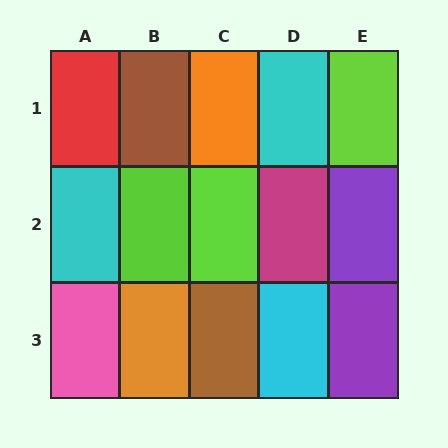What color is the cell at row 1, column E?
Lime.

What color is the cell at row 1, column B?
Brown.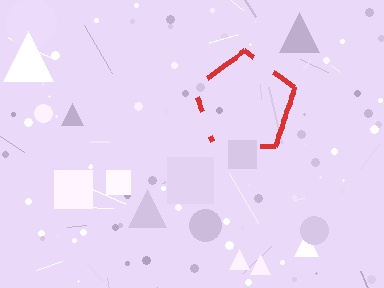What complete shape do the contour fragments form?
The contour fragments form a pentagon.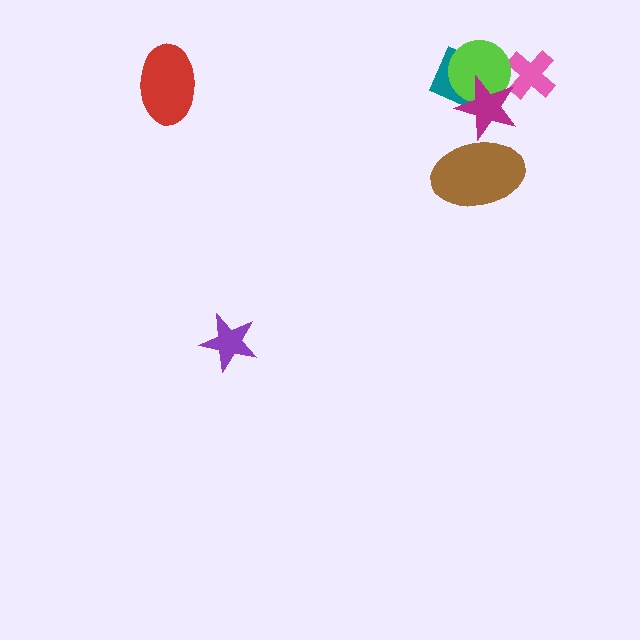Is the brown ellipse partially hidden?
Yes, it is partially covered by another shape.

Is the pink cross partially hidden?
No, no other shape covers it.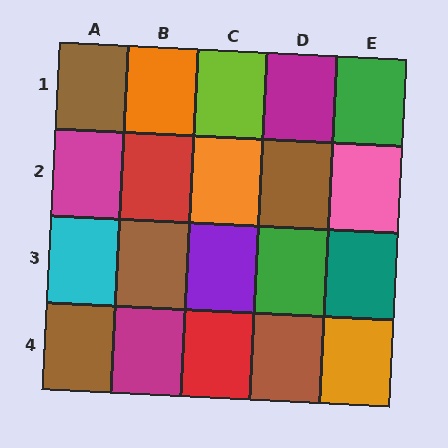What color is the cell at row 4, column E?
Orange.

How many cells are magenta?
3 cells are magenta.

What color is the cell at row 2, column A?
Magenta.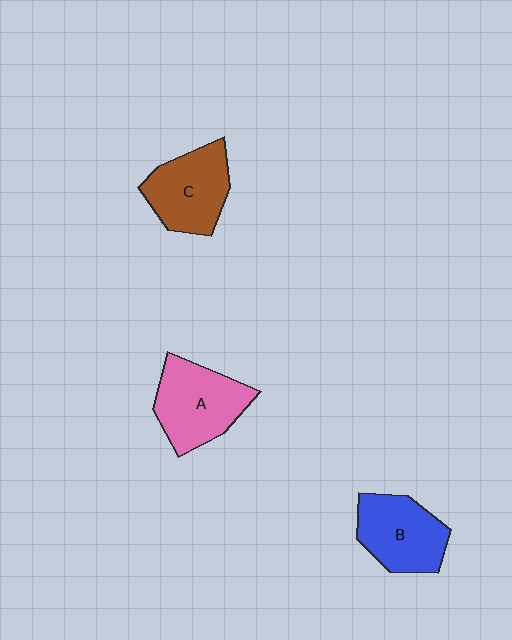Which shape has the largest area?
Shape A (pink).